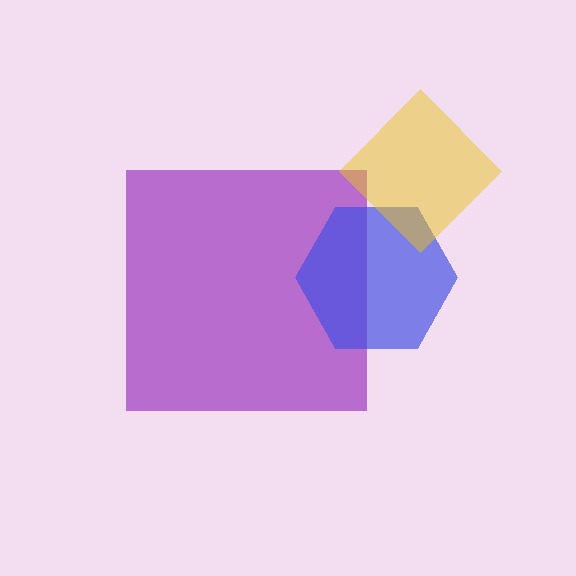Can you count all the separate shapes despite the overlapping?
Yes, there are 3 separate shapes.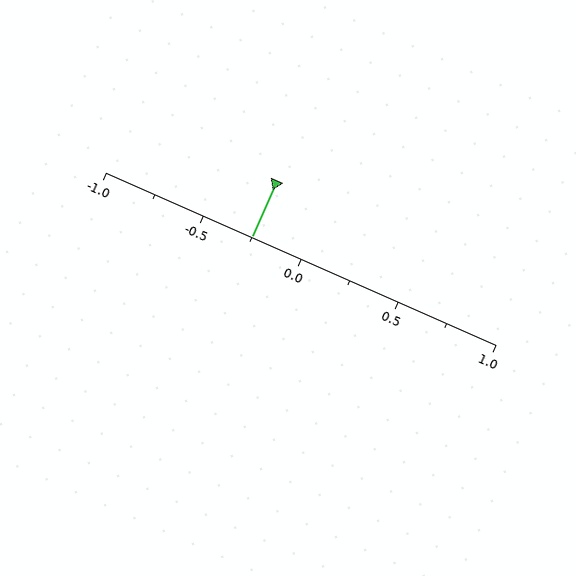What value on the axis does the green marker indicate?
The marker indicates approximately -0.25.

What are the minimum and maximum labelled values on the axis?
The axis runs from -1.0 to 1.0.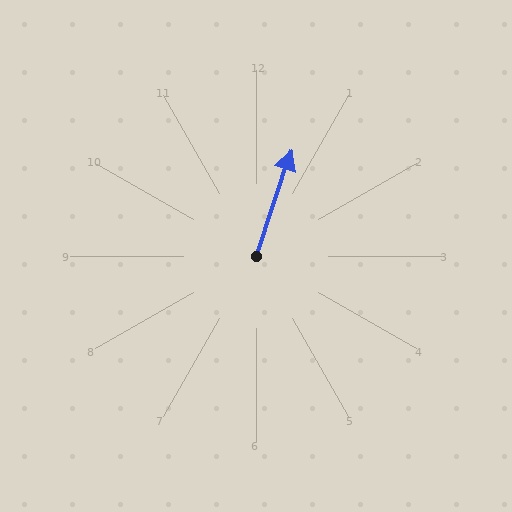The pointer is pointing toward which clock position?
Roughly 1 o'clock.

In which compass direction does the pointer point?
North.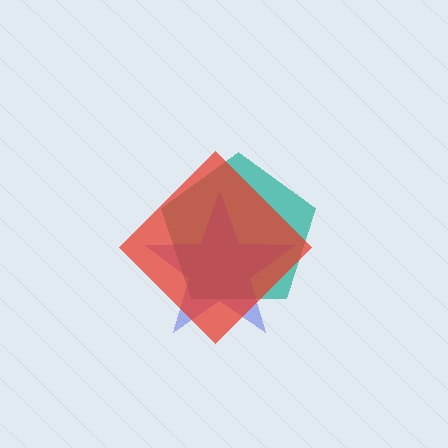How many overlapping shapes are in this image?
There are 3 overlapping shapes in the image.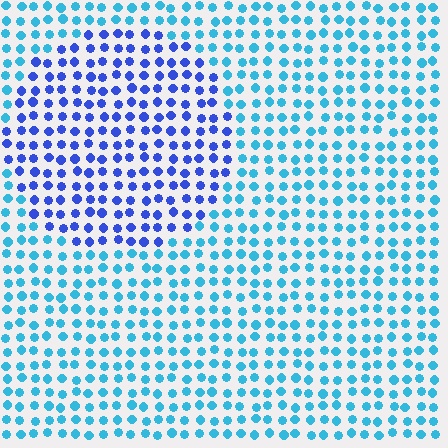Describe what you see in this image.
The image is filled with small cyan elements in a uniform arrangement. A circle-shaped region is visible where the elements are tinted to a slightly different hue, forming a subtle color boundary.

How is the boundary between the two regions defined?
The boundary is defined purely by a slight shift in hue (about 39 degrees). Spacing, size, and orientation are identical on both sides.